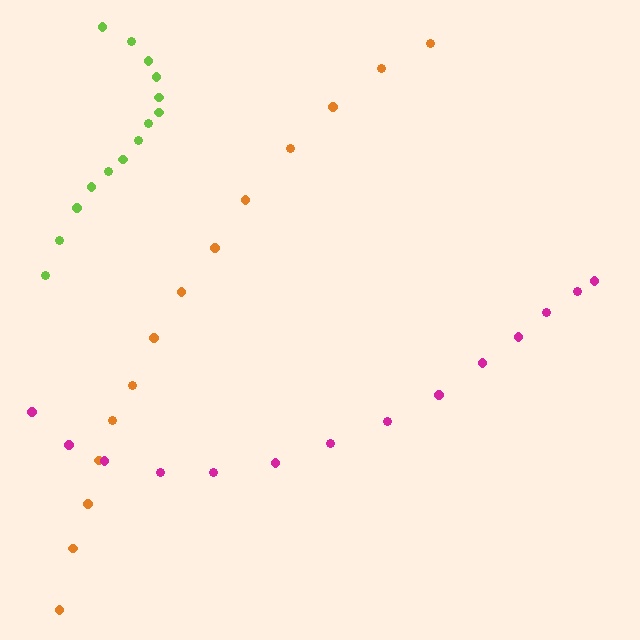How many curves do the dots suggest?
There are 3 distinct paths.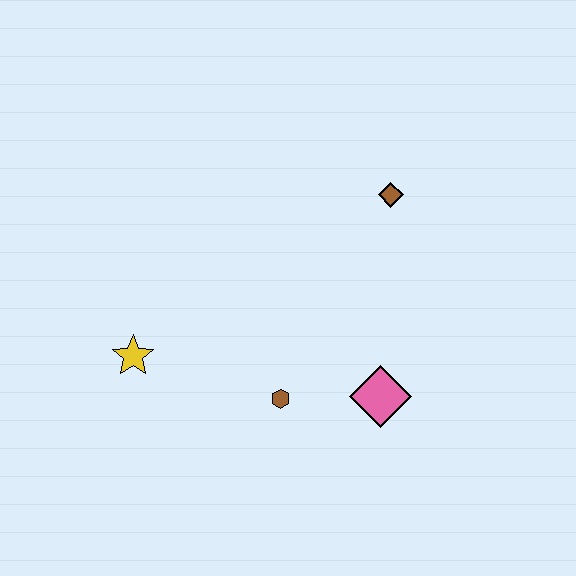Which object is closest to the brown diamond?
The pink diamond is closest to the brown diamond.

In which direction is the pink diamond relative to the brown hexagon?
The pink diamond is to the right of the brown hexagon.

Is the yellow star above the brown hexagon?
Yes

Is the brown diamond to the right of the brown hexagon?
Yes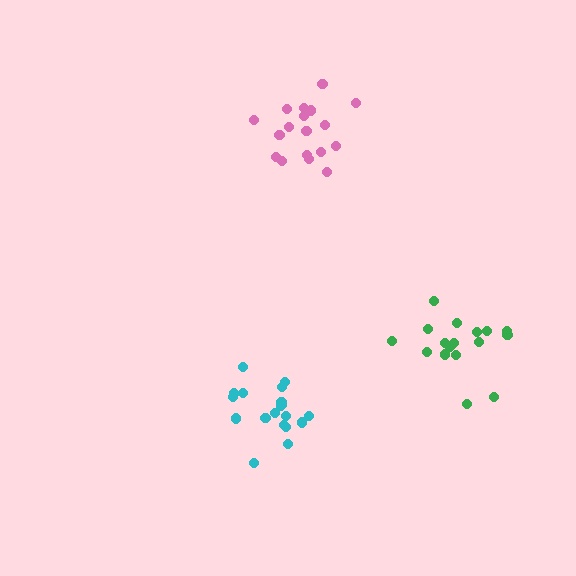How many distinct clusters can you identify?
There are 3 distinct clusters.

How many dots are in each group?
Group 1: 17 dots, Group 2: 18 dots, Group 3: 19 dots (54 total).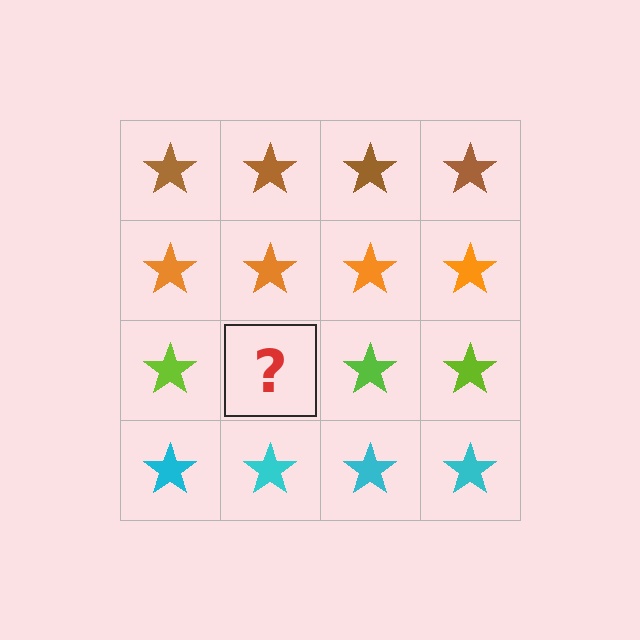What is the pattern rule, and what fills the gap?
The rule is that each row has a consistent color. The gap should be filled with a lime star.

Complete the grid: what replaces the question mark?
The question mark should be replaced with a lime star.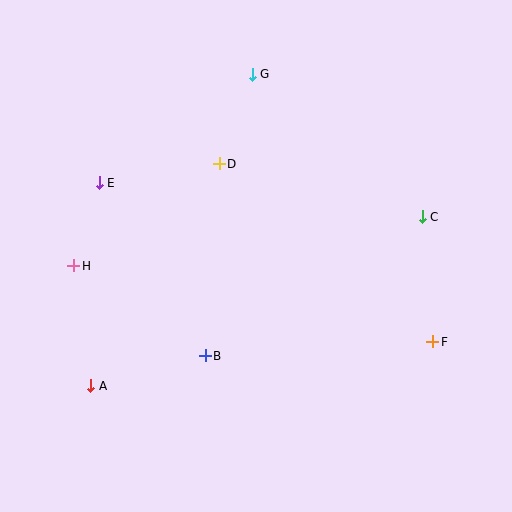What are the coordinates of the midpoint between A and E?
The midpoint between A and E is at (95, 284).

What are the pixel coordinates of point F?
Point F is at (433, 342).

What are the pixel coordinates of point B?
Point B is at (205, 356).